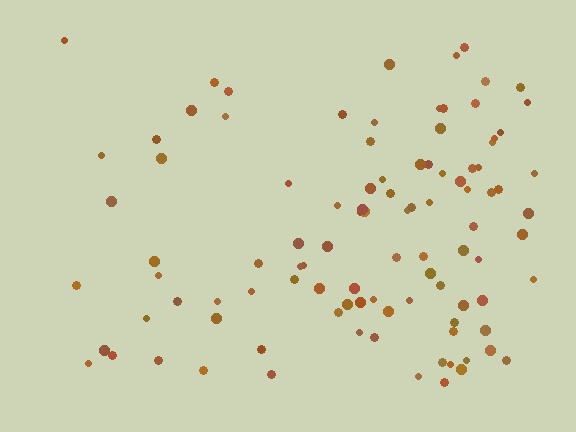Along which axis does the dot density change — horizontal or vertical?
Horizontal.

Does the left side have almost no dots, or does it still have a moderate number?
Still a moderate number, just noticeably fewer than the right.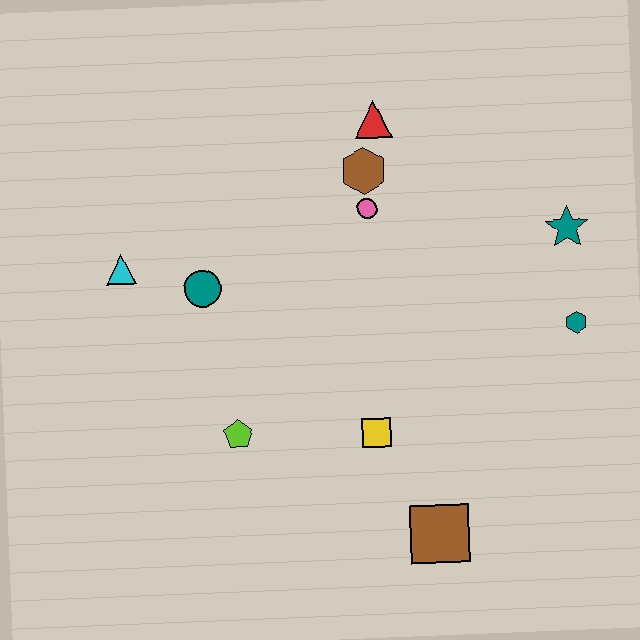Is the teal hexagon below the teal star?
Yes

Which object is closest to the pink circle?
The brown hexagon is closest to the pink circle.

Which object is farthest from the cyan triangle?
The teal hexagon is farthest from the cyan triangle.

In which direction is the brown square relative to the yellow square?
The brown square is below the yellow square.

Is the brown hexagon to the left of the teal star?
Yes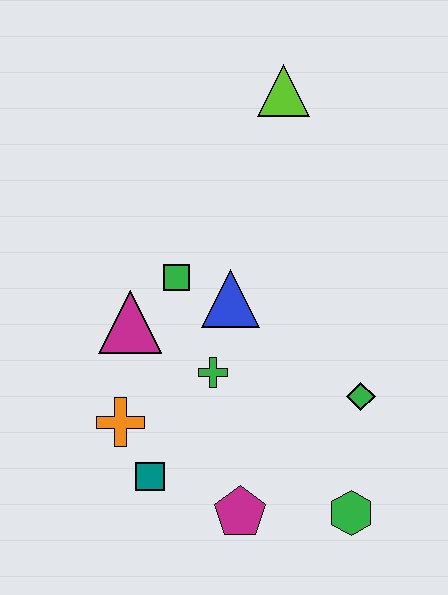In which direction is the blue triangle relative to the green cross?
The blue triangle is above the green cross.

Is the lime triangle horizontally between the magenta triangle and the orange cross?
No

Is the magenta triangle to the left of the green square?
Yes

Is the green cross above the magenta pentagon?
Yes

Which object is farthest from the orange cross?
The lime triangle is farthest from the orange cross.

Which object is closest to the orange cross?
The teal square is closest to the orange cross.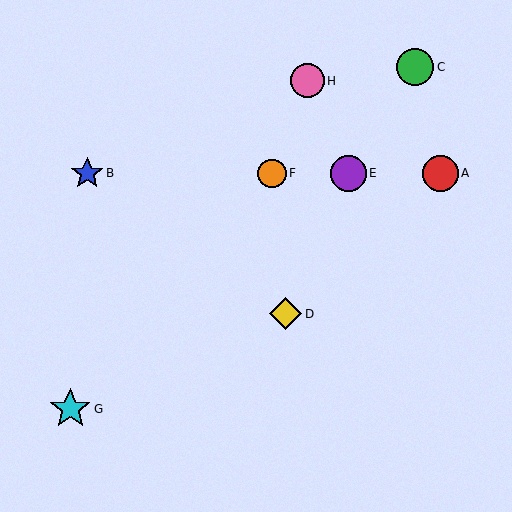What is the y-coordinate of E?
Object E is at y≈173.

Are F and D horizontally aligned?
No, F is at y≈173 and D is at y≈314.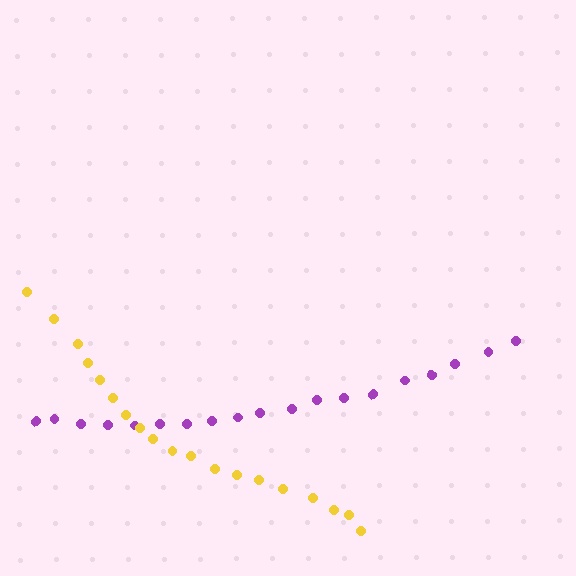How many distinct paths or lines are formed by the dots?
There are 2 distinct paths.